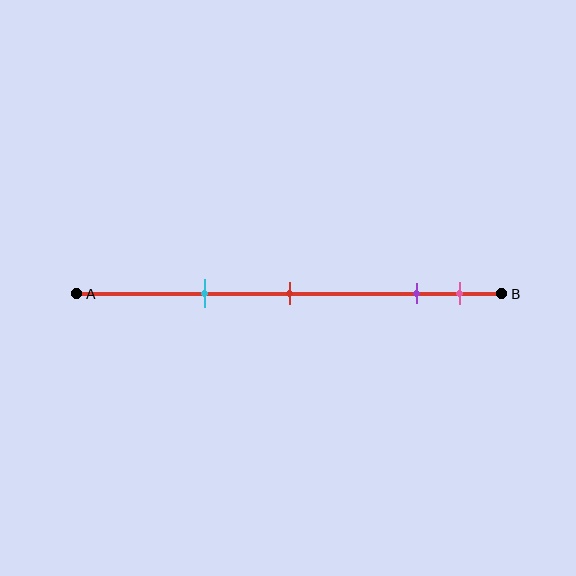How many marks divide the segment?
There are 4 marks dividing the segment.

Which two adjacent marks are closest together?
The purple and pink marks are the closest adjacent pair.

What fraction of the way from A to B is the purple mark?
The purple mark is approximately 80% (0.8) of the way from A to B.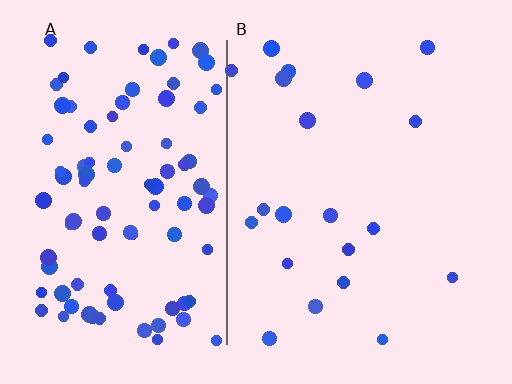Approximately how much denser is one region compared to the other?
Approximately 4.6× — region A over region B.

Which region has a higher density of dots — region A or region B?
A (the left).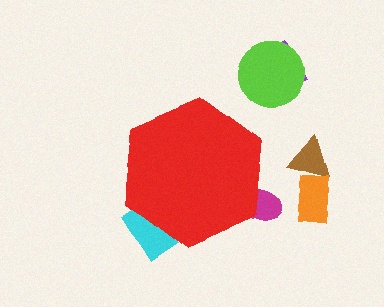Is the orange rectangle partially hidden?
No, the orange rectangle is fully visible.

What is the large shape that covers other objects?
A red hexagon.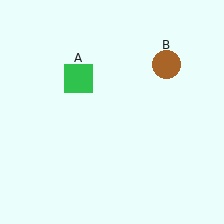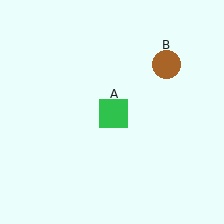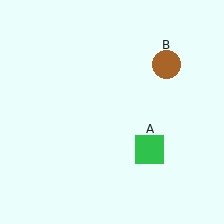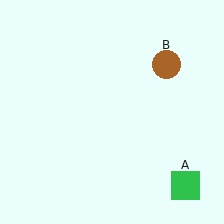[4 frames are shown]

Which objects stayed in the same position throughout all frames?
Brown circle (object B) remained stationary.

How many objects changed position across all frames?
1 object changed position: green square (object A).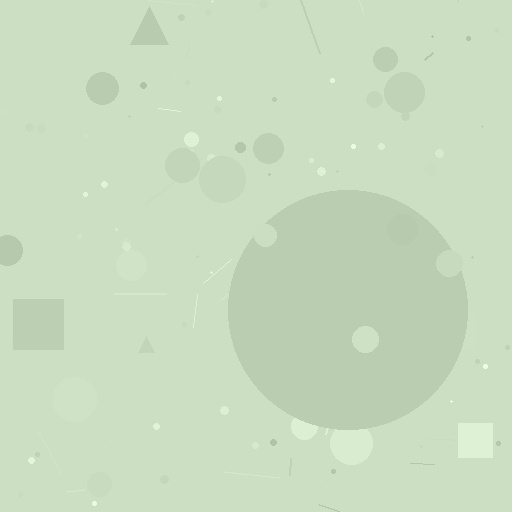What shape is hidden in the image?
A circle is hidden in the image.